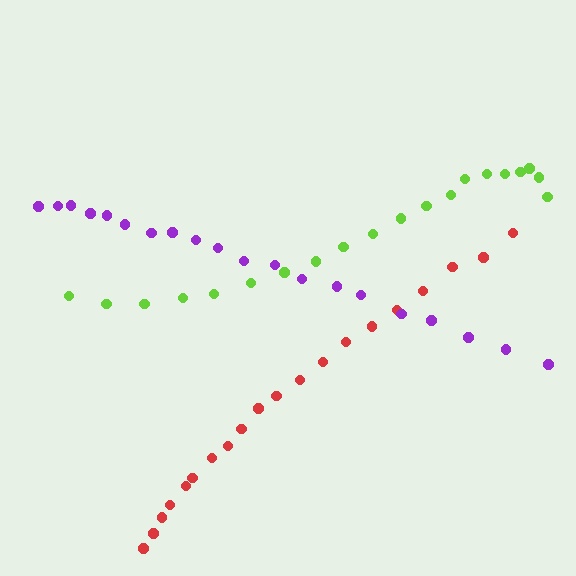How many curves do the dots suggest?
There are 3 distinct paths.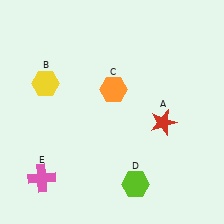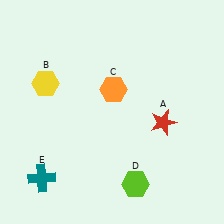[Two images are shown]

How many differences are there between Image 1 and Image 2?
There is 1 difference between the two images.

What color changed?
The cross (E) changed from pink in Image 1 to teal in Image 2.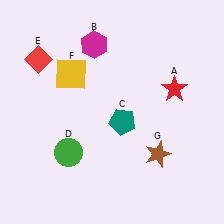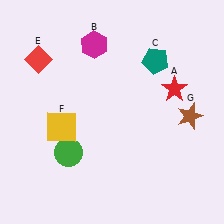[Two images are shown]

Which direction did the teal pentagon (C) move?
The teal pentagon (C) moved up.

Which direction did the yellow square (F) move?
The yellow square (F) moved down.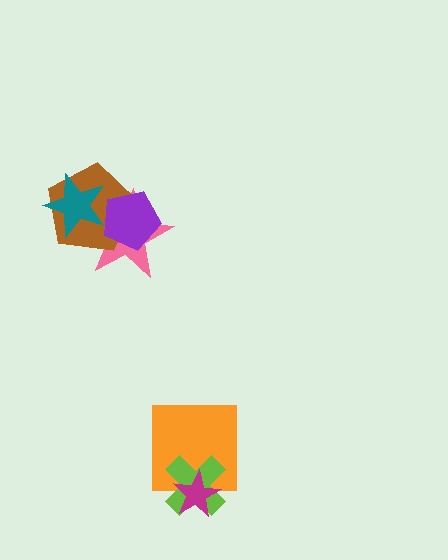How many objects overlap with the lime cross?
2 objects overlap with the lime cross.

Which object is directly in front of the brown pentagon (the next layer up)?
The teal star is directly in front of the brown pentagon.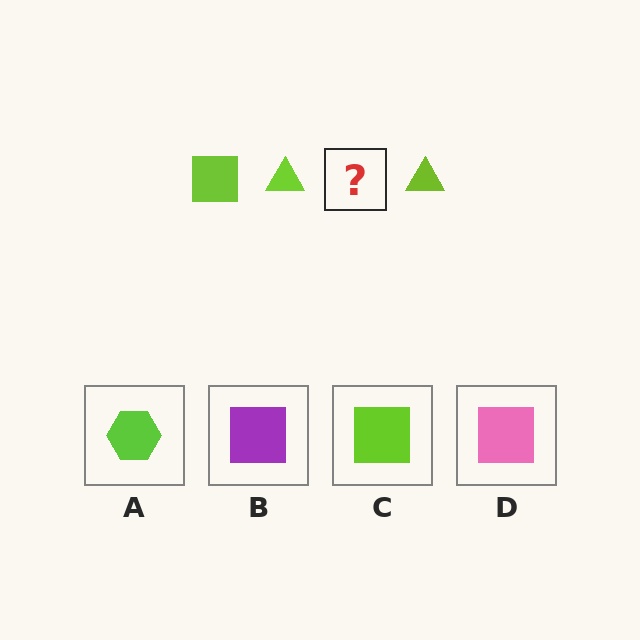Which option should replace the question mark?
Option C.